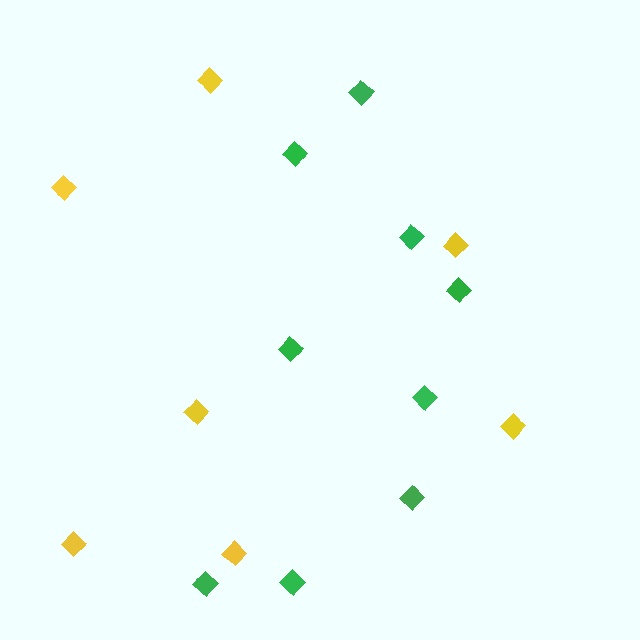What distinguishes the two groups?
There are 2 groups: one group of yellow diamonds (7) and one group of green diamonds (9).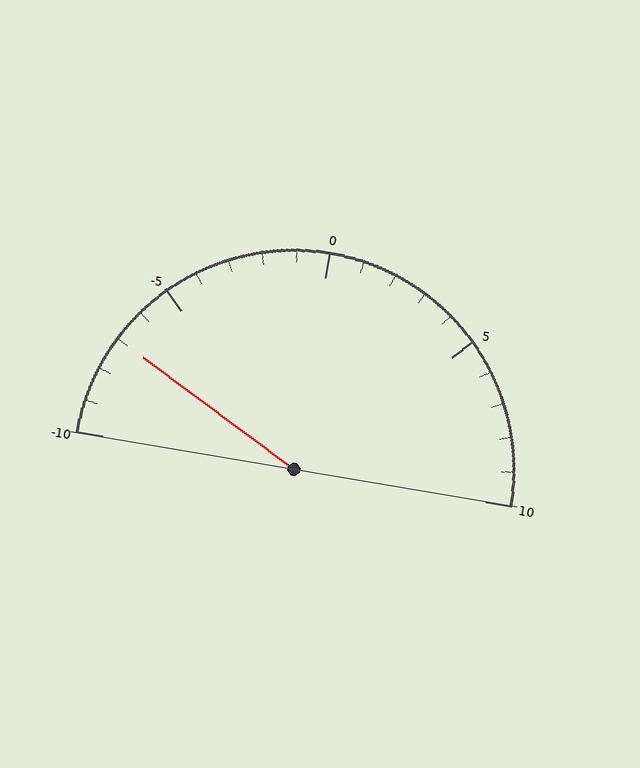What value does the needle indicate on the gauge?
The needle indicates approximately -7.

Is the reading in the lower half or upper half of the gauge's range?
The reading is in the lower half of the range (-10 to 10).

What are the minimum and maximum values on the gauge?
The gauge ranges from -10 to 10.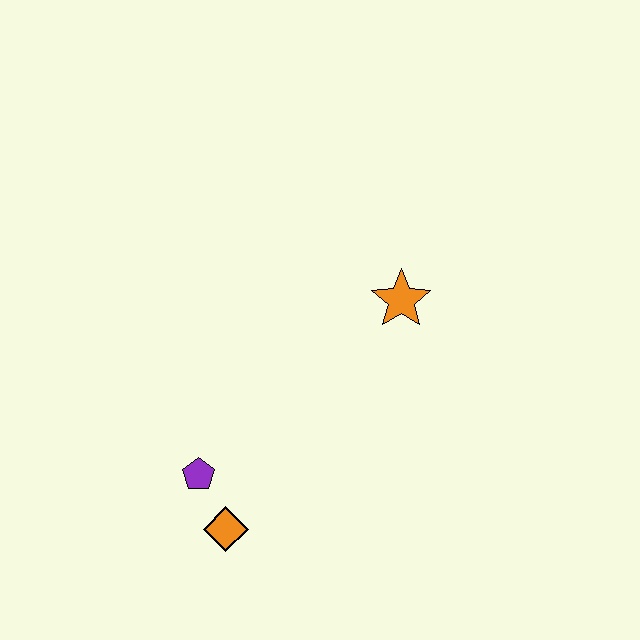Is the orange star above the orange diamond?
Yes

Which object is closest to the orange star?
The purple pentagon is closest to the orange star.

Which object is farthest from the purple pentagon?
The orange star is farthest from the purple pentagon.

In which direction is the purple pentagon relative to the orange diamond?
The purple pentagon is above the orange diamond.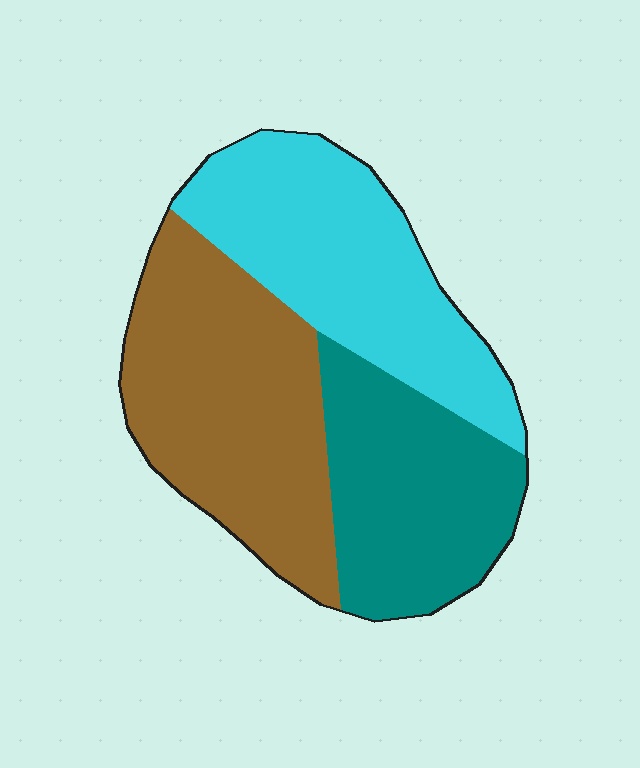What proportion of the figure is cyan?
Cyan takes up between a quarter and a half of the figure.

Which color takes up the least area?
Teal, at roughly 30%.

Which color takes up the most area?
Brown, at roughly 40%.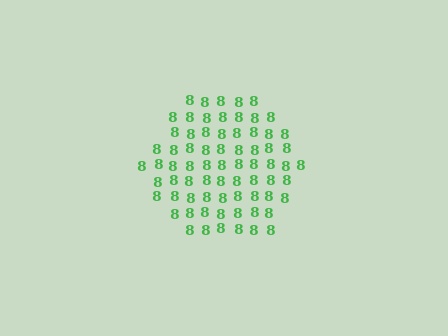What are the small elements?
The small elements are digit 8's.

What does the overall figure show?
The overall figure shows a hexagon.